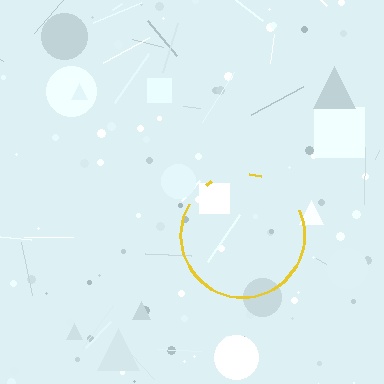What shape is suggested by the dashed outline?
The dashed outline suggests a circle.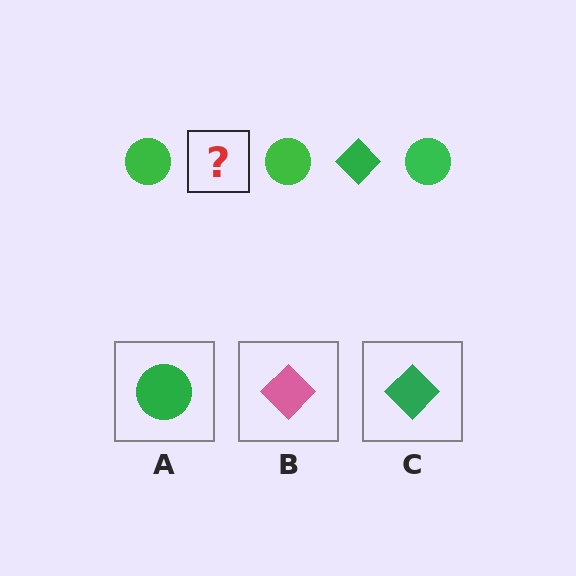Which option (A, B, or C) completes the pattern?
C.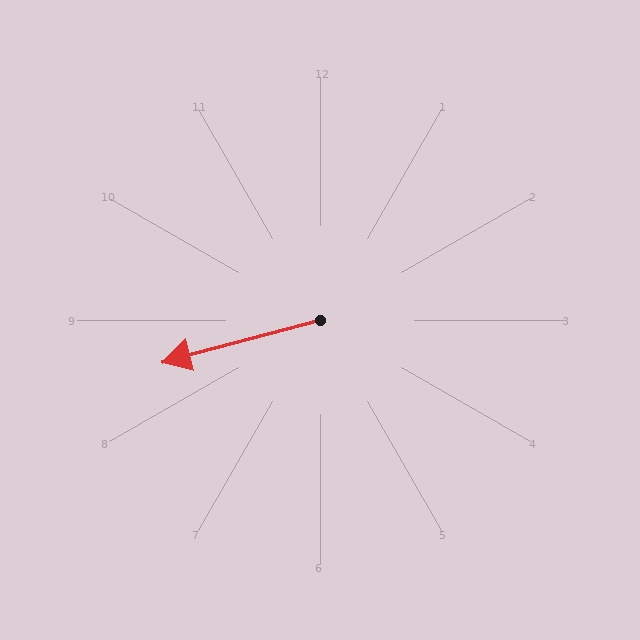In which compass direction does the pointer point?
West.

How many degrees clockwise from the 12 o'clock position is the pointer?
Approximately 255 degrees.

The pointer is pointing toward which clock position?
Roughly 9 o'clock.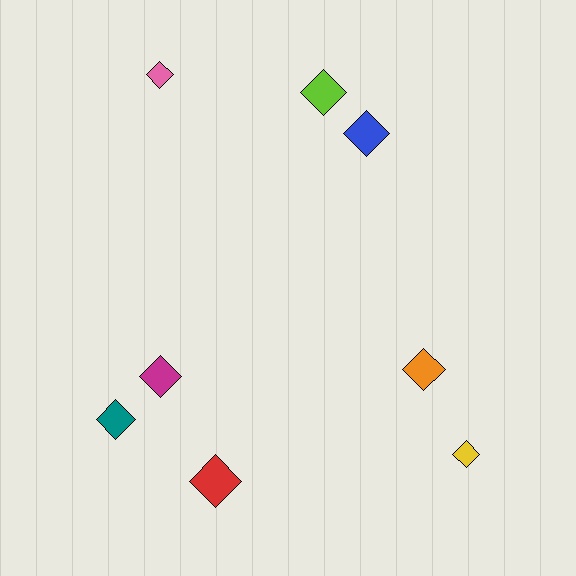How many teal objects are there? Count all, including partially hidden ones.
There is 1 teal object.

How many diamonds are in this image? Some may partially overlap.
There are 8 diamonds.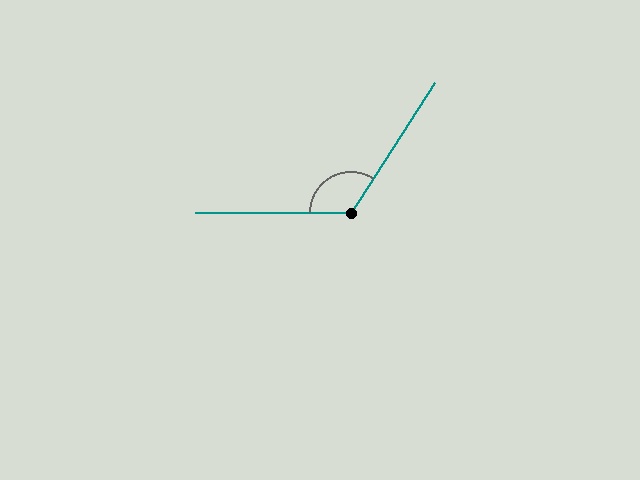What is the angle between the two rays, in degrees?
Approximately 123 degrees.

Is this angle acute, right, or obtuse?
It is obtuse.